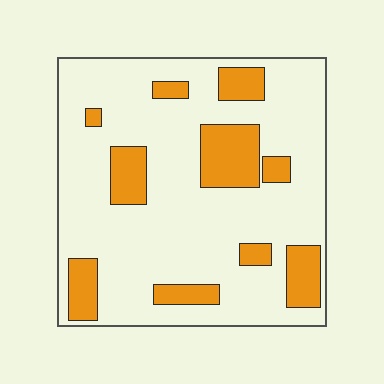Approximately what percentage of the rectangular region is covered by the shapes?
Approximately 20%.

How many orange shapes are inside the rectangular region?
10.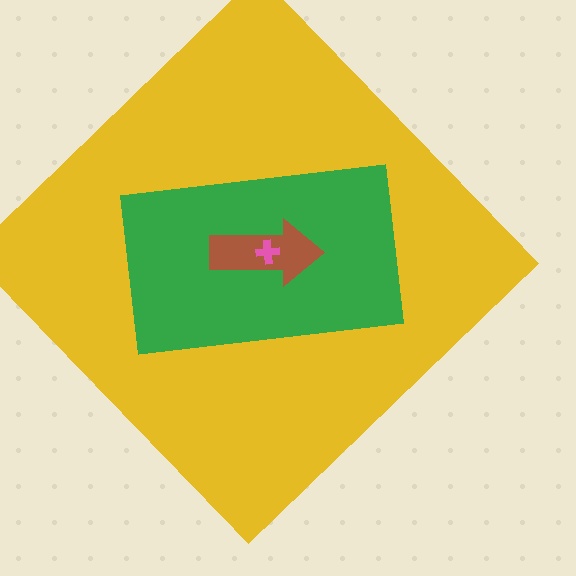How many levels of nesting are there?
4.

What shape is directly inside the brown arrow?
The pink cross.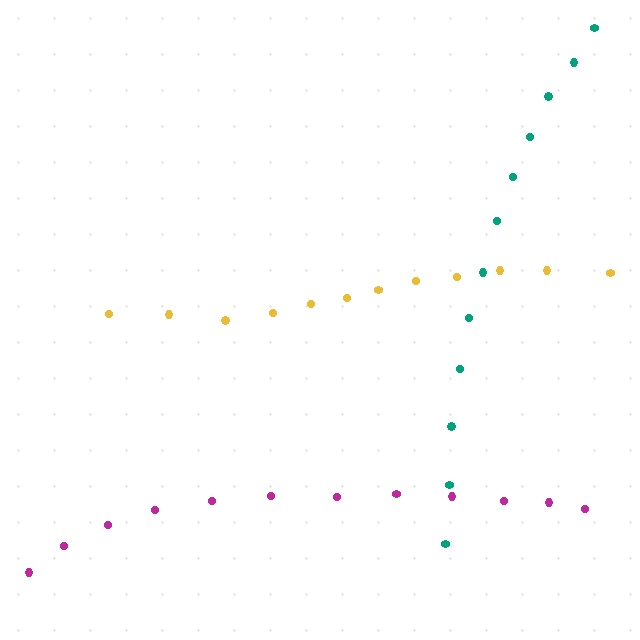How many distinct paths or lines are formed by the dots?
There are 3 distinct paths.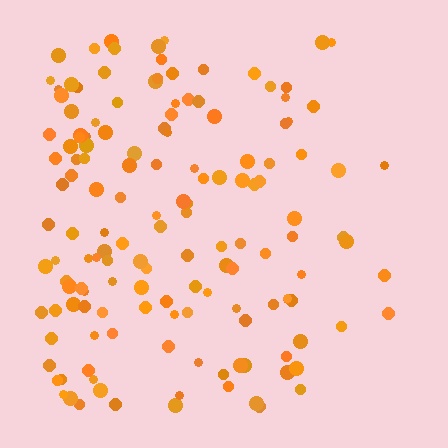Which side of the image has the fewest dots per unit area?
The right.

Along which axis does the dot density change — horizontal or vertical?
Horizontal.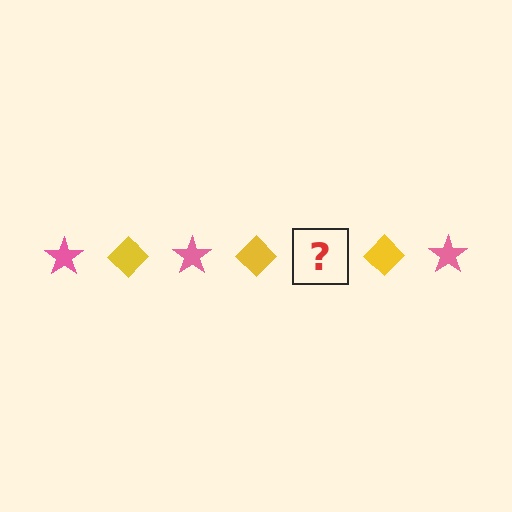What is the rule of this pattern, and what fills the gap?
The rule is that the pattern alternates between pink star and yellow diamond. The gap should be filled with a pink star.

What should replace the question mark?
The question mark should be replaced with a pink star.